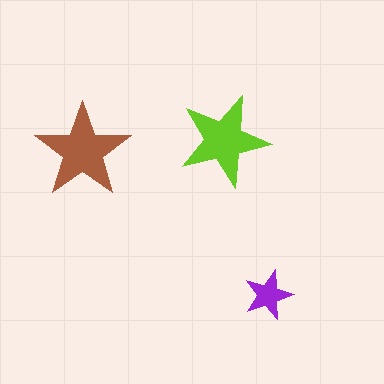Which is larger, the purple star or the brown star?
The brown one.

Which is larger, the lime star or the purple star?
The lime one.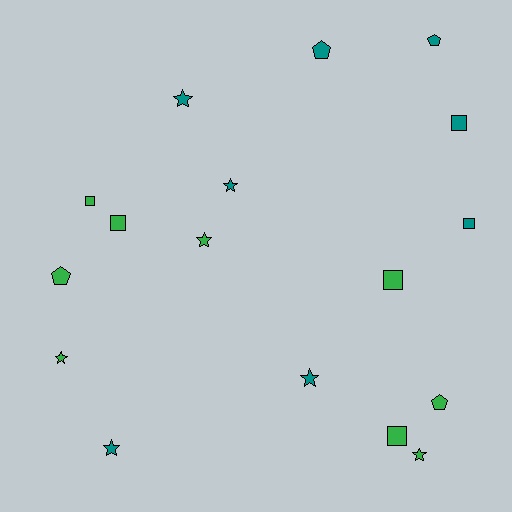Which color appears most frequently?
Green, with 9 objects.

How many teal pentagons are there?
There are 2 teal pentagons.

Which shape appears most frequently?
Star, with 7 objects.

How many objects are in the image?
There are 17 objects.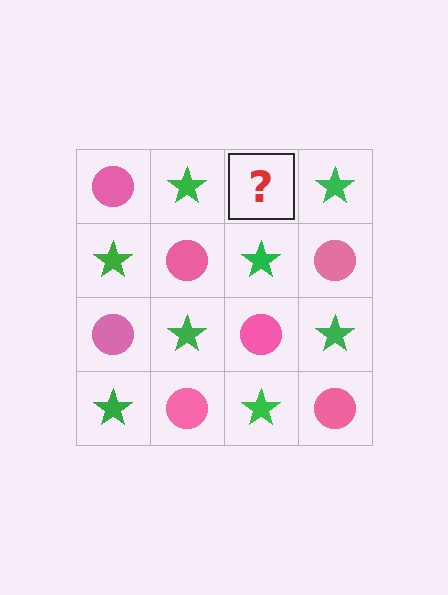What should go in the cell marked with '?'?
The missing cell should contain a pink circle.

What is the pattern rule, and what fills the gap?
The rule is that it alternates pink circle and green star in a checkerboard pattern. The gap should be filled with a pink circle.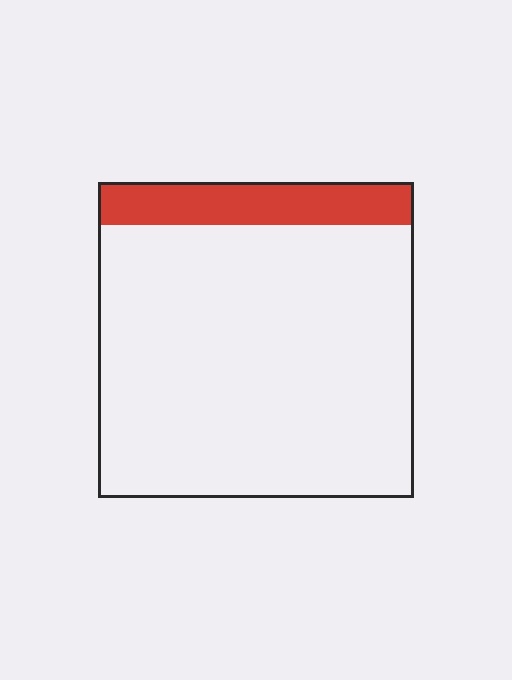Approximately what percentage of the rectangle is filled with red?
Approximately 15%.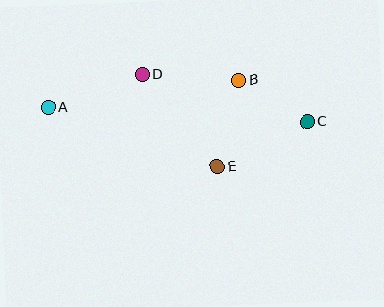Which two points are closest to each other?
Points B and C are closest to each other.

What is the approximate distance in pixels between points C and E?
The distance between C and E is approximately 101 pixels.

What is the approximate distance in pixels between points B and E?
The distance between B and E is approximately 89 pixels.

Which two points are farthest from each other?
Points A and C are farthest from each other.